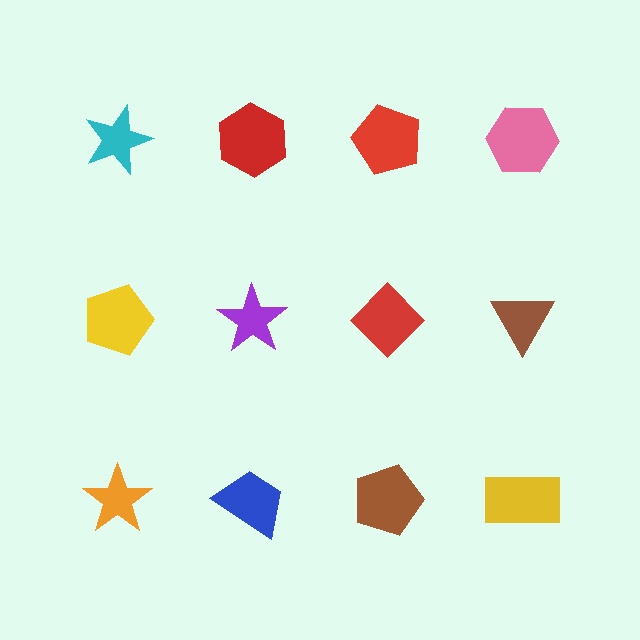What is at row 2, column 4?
A brown triangle.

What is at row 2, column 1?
A yellow pentagon.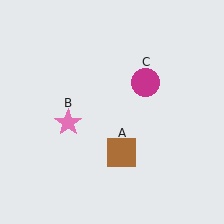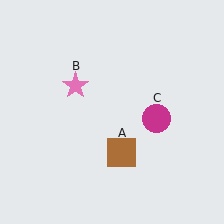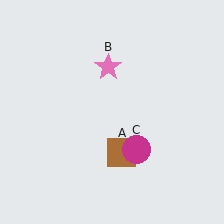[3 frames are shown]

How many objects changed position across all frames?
2 objects changed position: pink star (object B), magenta circle (object C).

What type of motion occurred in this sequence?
The pink star (object B), magenta circle (object C) rotated clockwise around the center of the scene.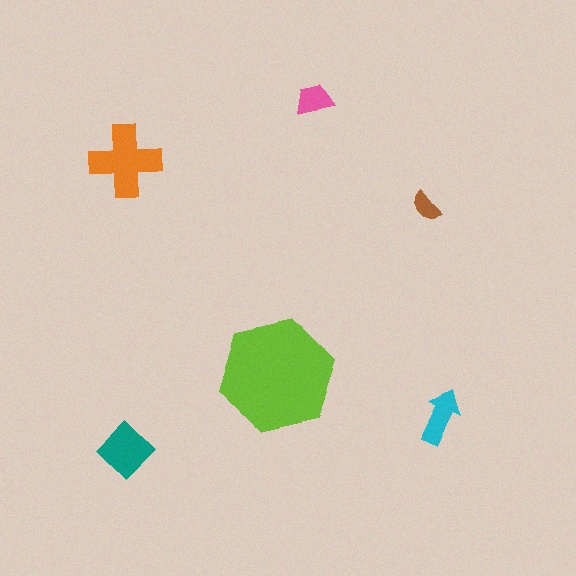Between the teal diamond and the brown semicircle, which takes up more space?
The teal diamond.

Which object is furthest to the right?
The cyan arrow is rightmost.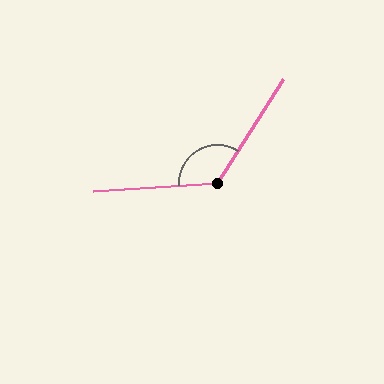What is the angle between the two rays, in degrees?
Approximately 126 degrees.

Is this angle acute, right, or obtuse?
It is obtuse.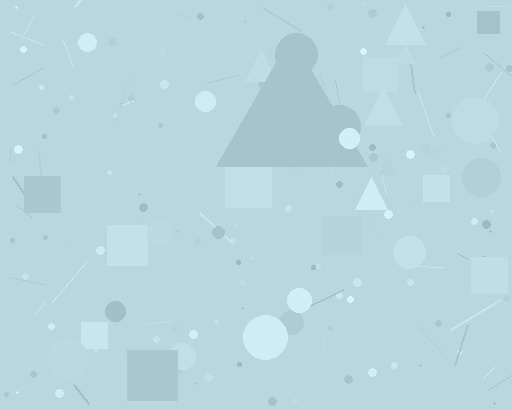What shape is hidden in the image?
A triangle is hidden in the image.